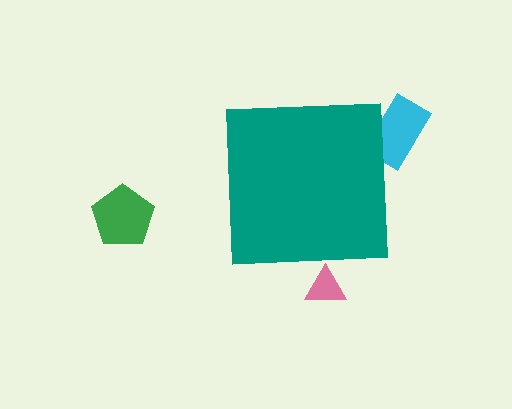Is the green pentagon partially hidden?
No, the green pentagon is fully visible.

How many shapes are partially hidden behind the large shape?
2 shapes are partially hidden.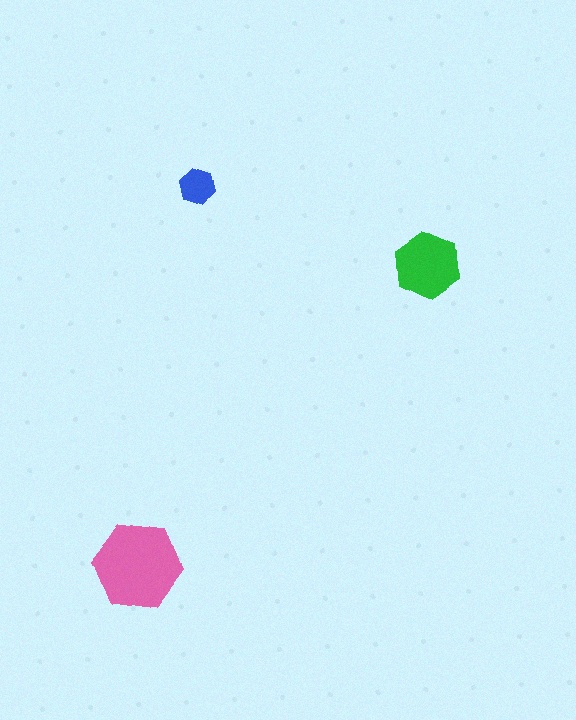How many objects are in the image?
There are 3 objects in the image.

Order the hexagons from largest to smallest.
the pink one, the green one, the blue one.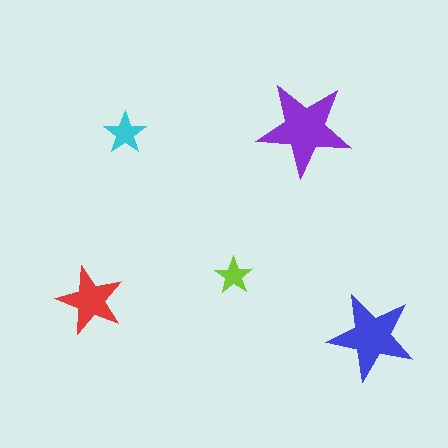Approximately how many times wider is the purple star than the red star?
About 1.5 times wider.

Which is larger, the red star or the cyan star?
The red one.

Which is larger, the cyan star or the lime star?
The cyan one.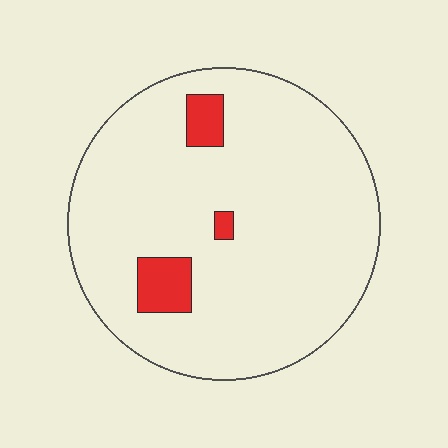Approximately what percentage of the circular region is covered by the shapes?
Approximately 5%.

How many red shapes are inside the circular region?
3.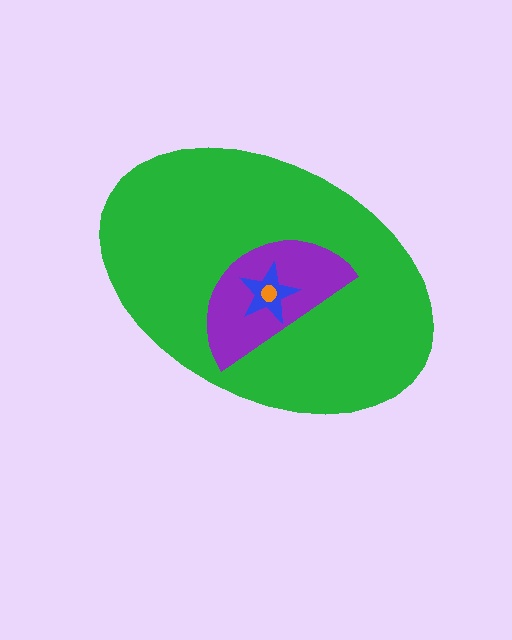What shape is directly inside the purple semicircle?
The blue star.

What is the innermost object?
The orange circle.